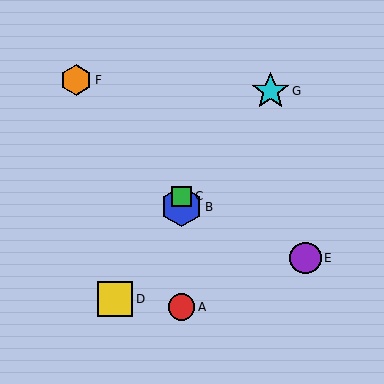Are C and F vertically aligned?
No, C is at x≈181 and F is at x≈76.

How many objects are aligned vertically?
3 objects (A, B, C) are aligned vertically.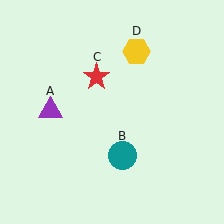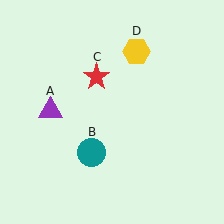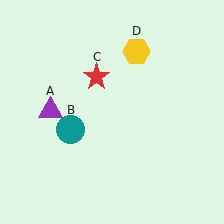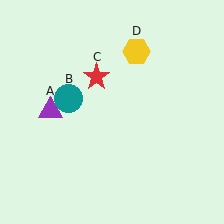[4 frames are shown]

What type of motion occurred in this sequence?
The teal circle (object B) rotated clockwise around the center of the scene.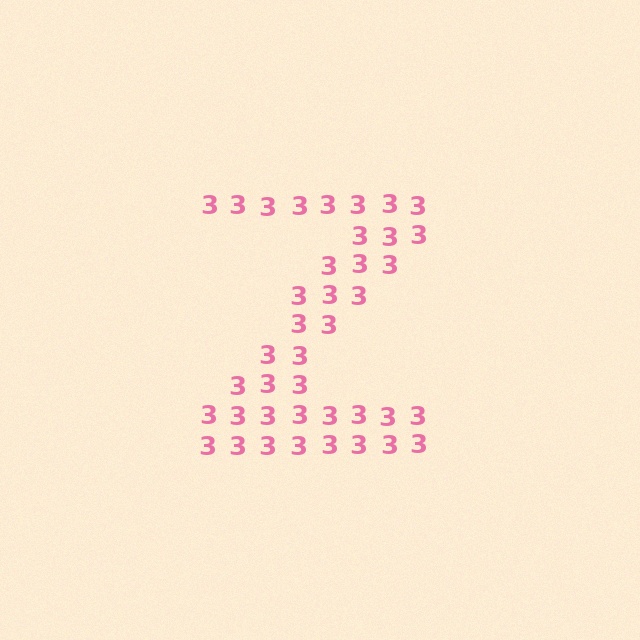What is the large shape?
The large shape is the letter Z.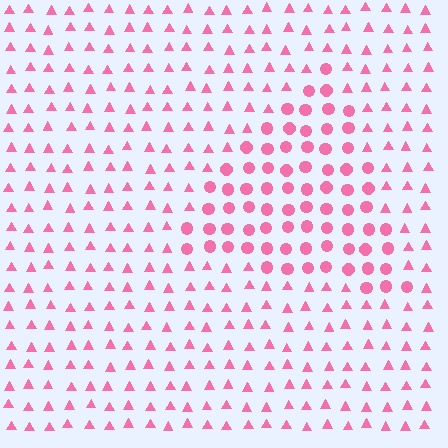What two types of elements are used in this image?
The image uses circles inside the triangle region and triangles outside it.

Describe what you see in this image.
The image is filled with small pink elements arranged in a uniform grid. A triangle-shaped region contains circles, while the surrounding area contains triangles. The boundary is defined purely by the change in element shape.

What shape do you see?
I see a triangle.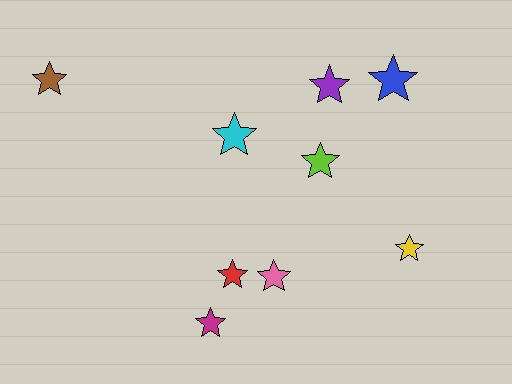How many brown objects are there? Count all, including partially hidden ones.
There is 1 brown object.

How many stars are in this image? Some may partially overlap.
There are 9 stars.